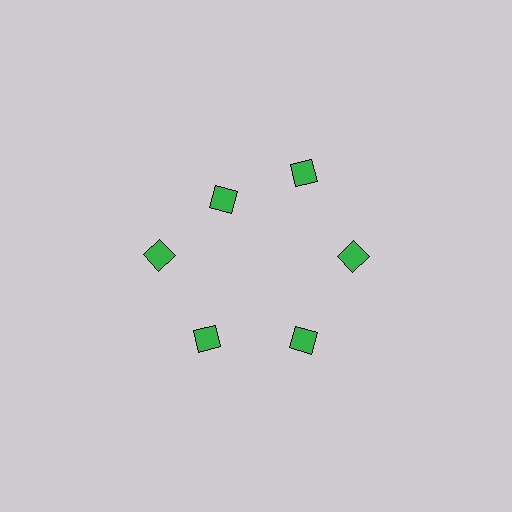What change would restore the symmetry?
The symmetry would be restored by moving it outward, back onto the ring so that all 6 diamonds sit at equal angles and equal distance from the center.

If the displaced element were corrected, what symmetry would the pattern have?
It would have 6-fold rotational symmetry — the pattern would map onto itself every 60 degrees.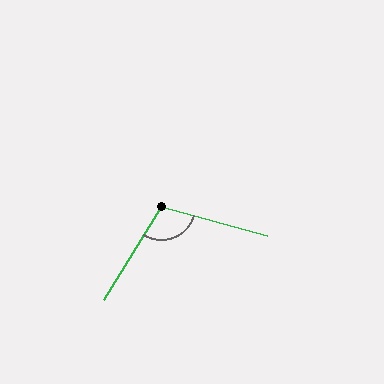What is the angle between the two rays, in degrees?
Approximately 107 degrees.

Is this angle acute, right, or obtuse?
It is obtuse.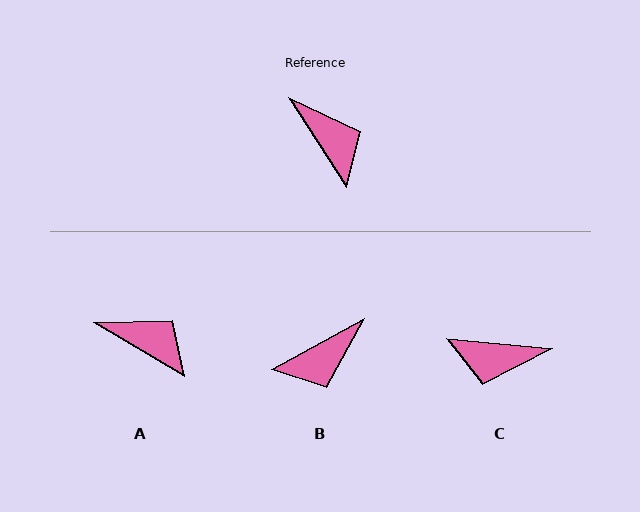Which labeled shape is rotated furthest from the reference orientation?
C, about 128 degrees away.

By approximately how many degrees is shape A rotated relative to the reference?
Approximately 26 degrees counter-clockwise.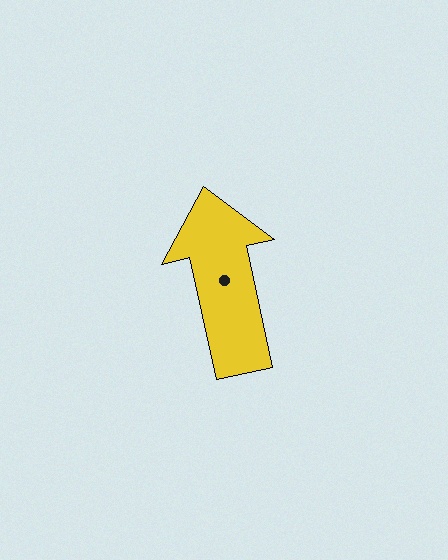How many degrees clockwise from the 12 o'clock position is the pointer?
Approximately 348 degrees.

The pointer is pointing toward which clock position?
Roughly 12 o'clock.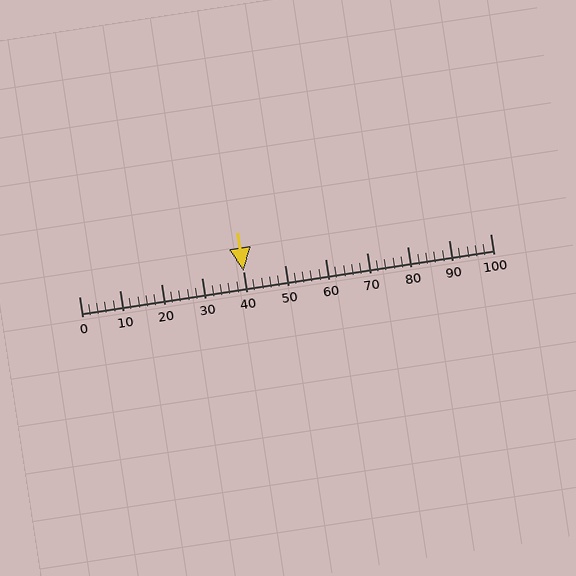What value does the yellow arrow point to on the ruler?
The yellow arrow points to approximately 40.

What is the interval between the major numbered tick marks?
The major tick marks are spaced 10 units apart.